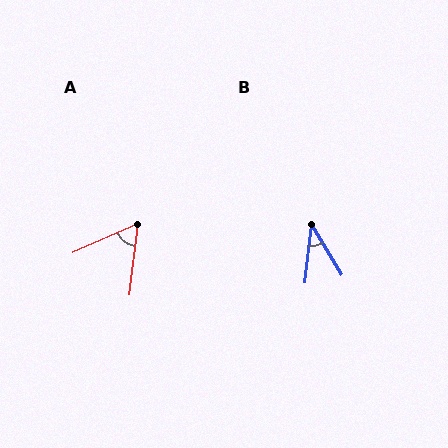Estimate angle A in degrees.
Approximately 59 degrees.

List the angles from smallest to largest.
B (37°), A (59°).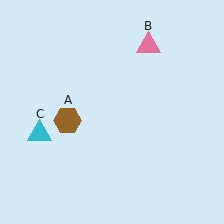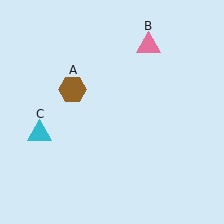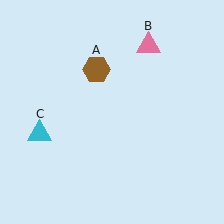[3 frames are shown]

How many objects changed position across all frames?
1 object changed position: brown hexagon (object A).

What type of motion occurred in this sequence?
The brown hexagon (object A) rotated clockwise around the center of the scene.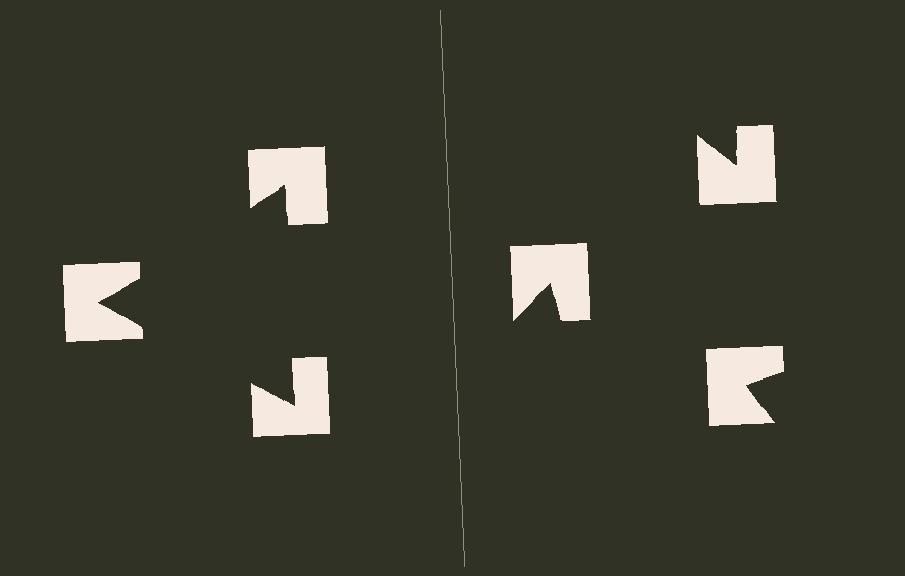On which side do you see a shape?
An illusory triangle appears on the left side. On the right side the wedge cuts are rotated, so no coherent shape forms.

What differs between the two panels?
The notched squares are positioned identically on both sides; only the wedge orientations differ. On the left they align to a triangle; on the right they are misaligned.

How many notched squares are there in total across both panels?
6 — 3 on each side.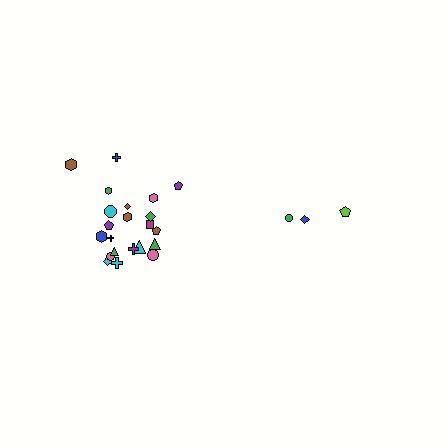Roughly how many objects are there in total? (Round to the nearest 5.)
Roughly 25 objects in total.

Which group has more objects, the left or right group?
The left group.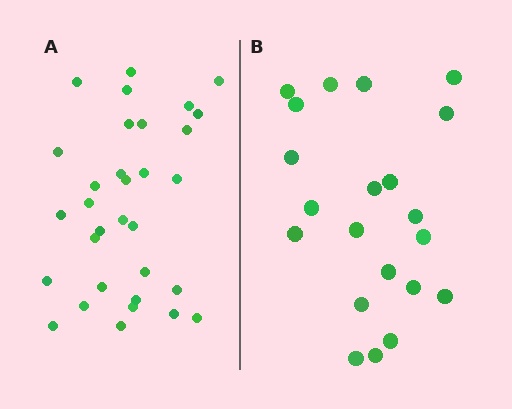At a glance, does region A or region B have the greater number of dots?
Region A (the left region) has more dots.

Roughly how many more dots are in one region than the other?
Region A has roughly 12 or so more dots than region B.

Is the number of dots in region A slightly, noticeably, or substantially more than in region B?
Region A has substantially more. The ratio is roughly 1.5 to 1.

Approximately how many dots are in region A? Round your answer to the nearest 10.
About 30 dots. (The exact count is 32, which rounds to 30.)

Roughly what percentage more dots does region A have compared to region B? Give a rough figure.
About 50% more.